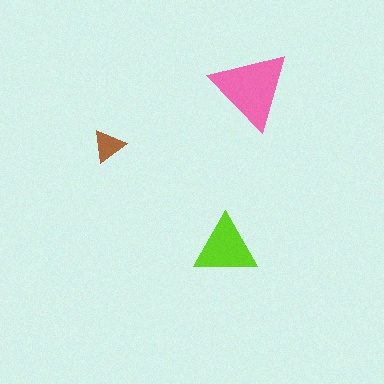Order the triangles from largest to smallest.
the pink one, the lime one, the brown one.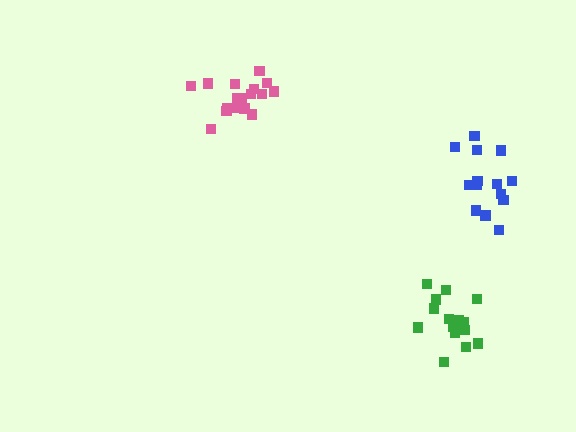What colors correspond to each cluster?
The clusters are colored: pink, blue, green.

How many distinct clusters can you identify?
There are 3 distinct clusters.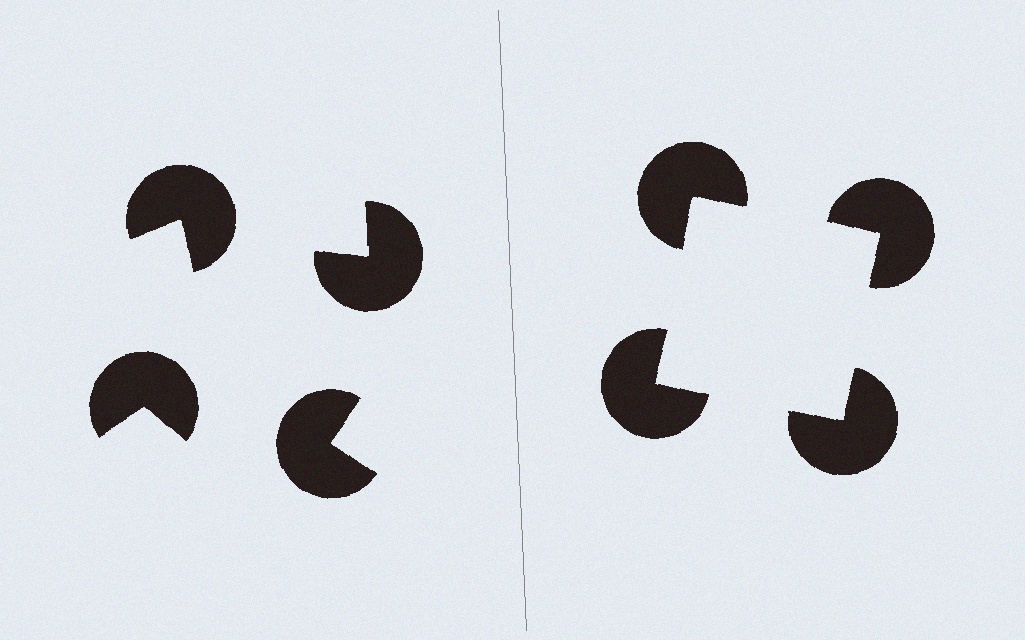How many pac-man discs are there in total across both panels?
8 — 4 on each side.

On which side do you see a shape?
An illusory square appears on the right side. On the left side the wedge cuts are rotated, so no coherent shape forms.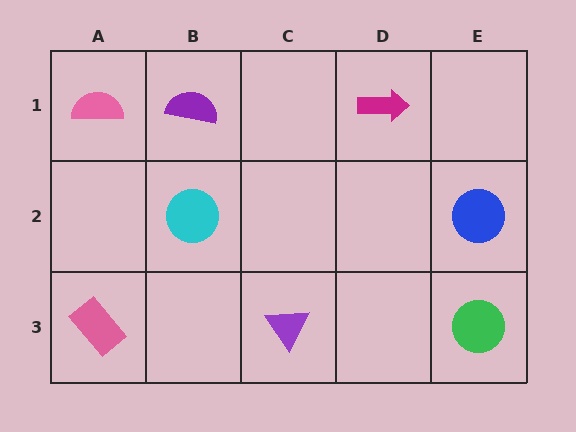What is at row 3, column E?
A green circle.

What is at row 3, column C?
A purple triangle.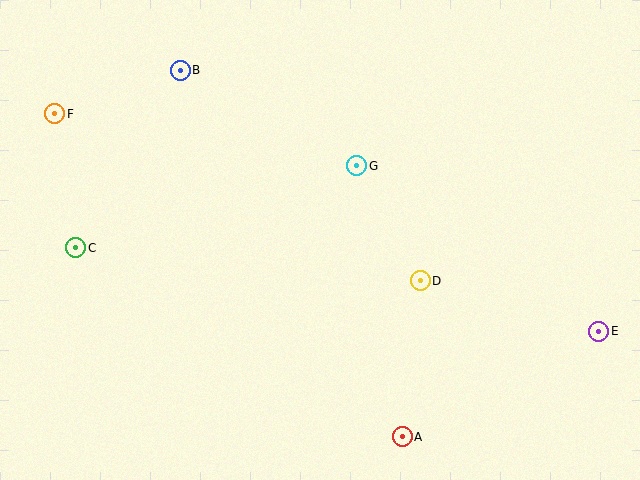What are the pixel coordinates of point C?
Point C is at (76, 248).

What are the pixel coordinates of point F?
Point F is at (55, 114).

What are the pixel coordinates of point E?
Point E is at (599, 331).